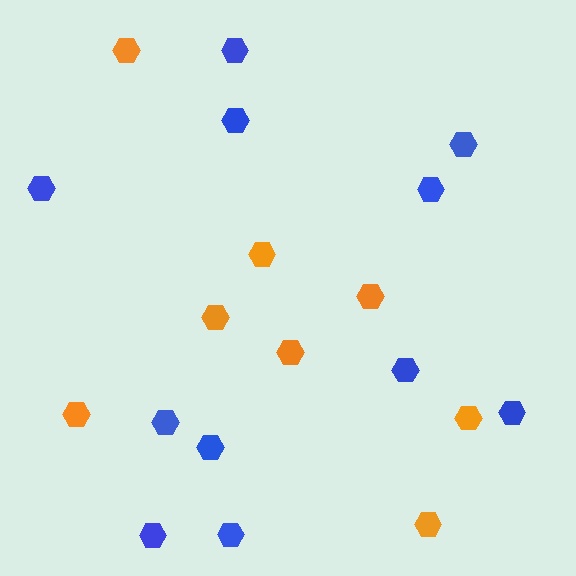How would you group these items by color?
There are 2 groups: one group of orange hexagons (8) and one group of blue hexagons (11).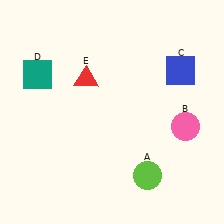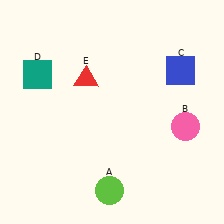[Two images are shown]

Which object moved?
The lime circle (A) moved left.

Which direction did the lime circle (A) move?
The lime circle (A) moved left.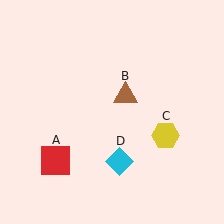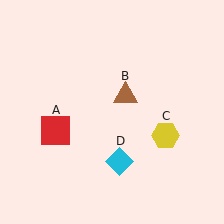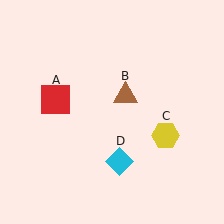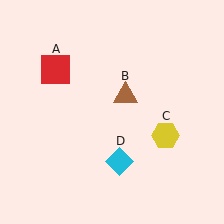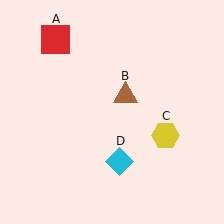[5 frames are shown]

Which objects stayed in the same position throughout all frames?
Brown triangle (object B) and yellow hexagon (object C) and cyan diamond (object D) remained stationary.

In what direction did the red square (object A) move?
The red square (object A) moved up.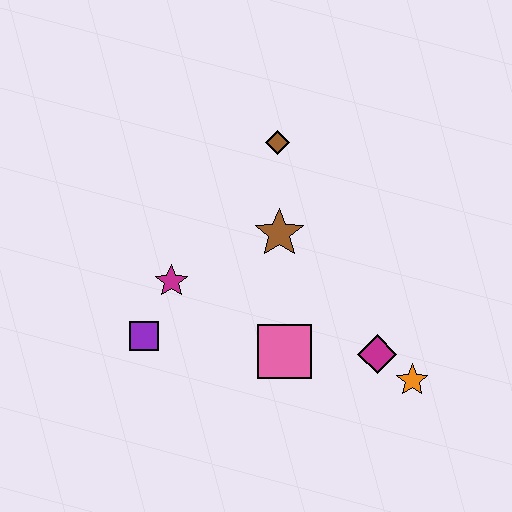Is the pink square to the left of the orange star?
Yes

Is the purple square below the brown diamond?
Yes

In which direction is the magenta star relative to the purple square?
The magenta star is above the purple square.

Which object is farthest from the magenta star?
The orange star is farthest from the magenta star.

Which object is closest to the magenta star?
The purple square is closest to the magenta star.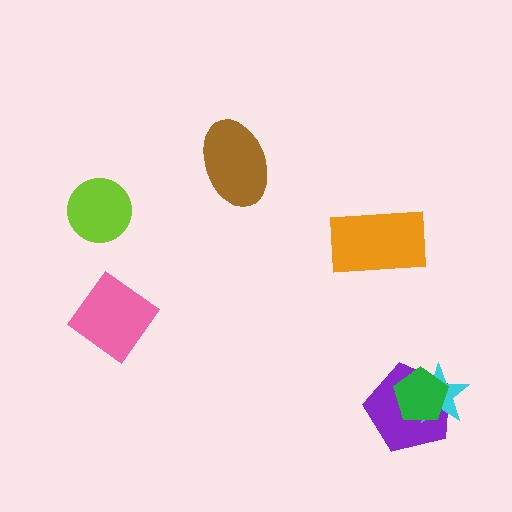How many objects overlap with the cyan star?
2 objects overlap with the cyan star.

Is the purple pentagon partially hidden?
Yes, it is partially covered by another shape.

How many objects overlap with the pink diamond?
0 objects overlap with the pink diamond.